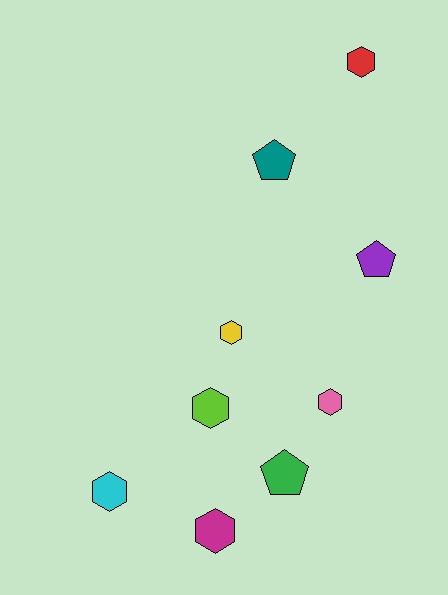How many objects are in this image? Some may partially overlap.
There are 9 objects.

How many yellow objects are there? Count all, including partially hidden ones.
There is 1 yellow object.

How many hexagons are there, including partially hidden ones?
There are 6 hexagons.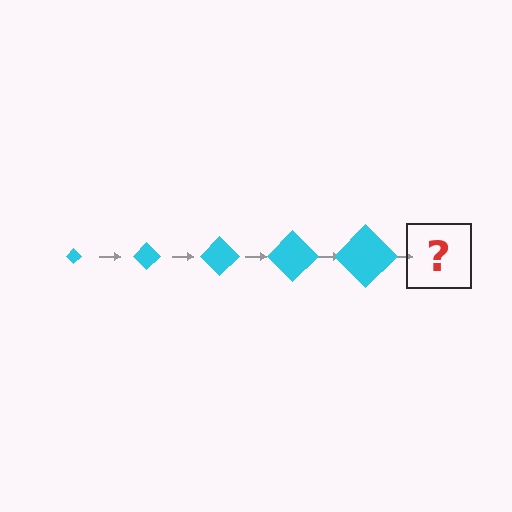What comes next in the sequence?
The next element should be a cyan diamond, larger than the previous one.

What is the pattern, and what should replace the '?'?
The pattern is that the diamond gets progressively larger each step. The '?' should be a cyan diamond, larger than the previous one.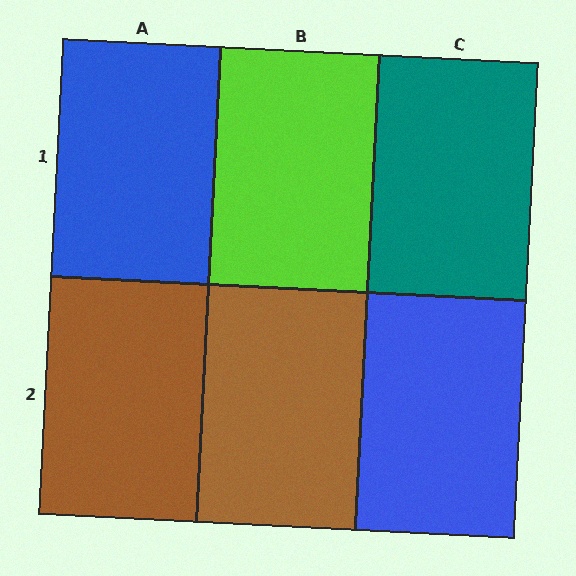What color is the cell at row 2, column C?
Blue.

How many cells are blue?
2 cells are blue.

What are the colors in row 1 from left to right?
Blue, lime, teal.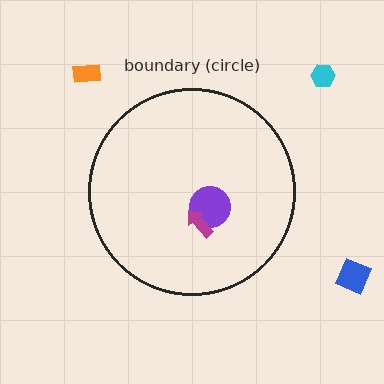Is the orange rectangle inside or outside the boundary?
Outside.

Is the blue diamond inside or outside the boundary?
Outside.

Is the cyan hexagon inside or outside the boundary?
Outside.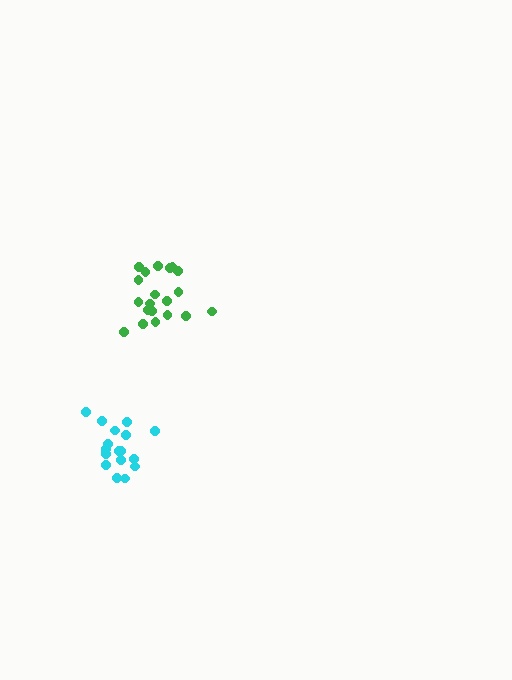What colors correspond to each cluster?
The clusters are colored: cyan, green.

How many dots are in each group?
Group 1: 18 dots, Group 2: 20 dots (38 total).